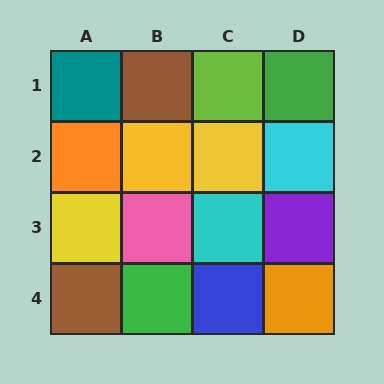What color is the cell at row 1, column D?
Green.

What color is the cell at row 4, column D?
Orange.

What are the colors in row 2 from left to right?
Orange, yellow, yellow, cyan.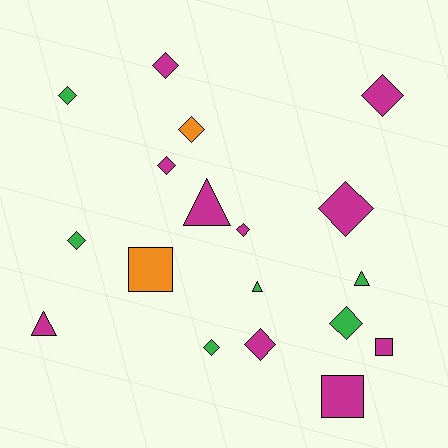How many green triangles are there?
There are 2 green triangles.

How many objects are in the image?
There are 18 objects.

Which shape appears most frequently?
Diamond, with 11 objects.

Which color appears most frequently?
Magenta, with 10 objects.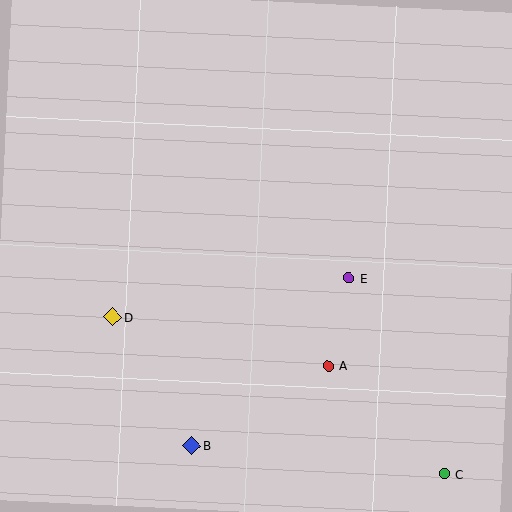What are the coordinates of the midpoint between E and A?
The midpoint between E and A is at (339, 322).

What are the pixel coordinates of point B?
Point B is at (192, 445).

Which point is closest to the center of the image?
Point E at (349, 278) is closest to the center.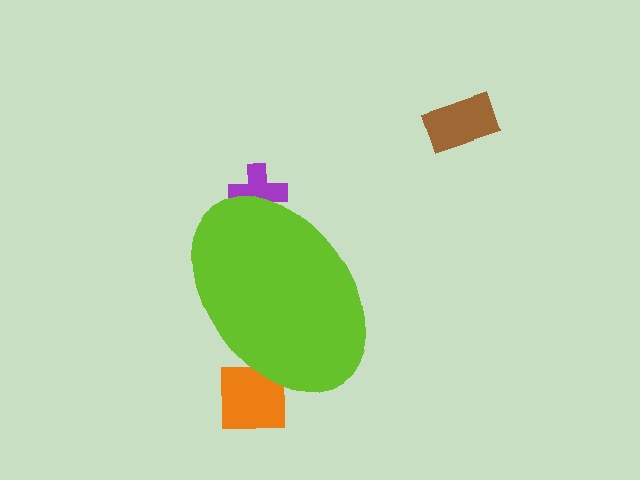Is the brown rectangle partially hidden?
No, the brown rectangle is fully visible.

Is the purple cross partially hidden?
Yes, the purple cross is partially hidden behind the lime ellipse.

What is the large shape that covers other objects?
A lime ellipse.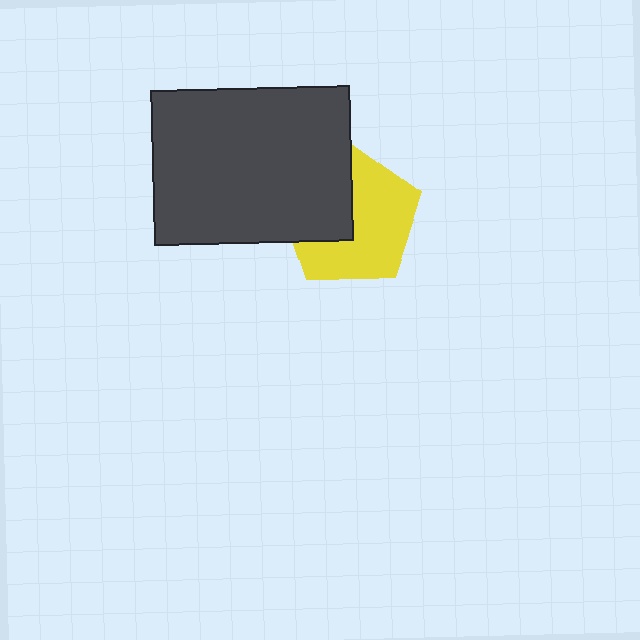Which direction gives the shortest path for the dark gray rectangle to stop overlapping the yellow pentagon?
Moving left gives the shortest separation.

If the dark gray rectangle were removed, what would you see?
You would see the complete yellow pentagon.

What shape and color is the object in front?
The object in front is a dark gray rectangle.